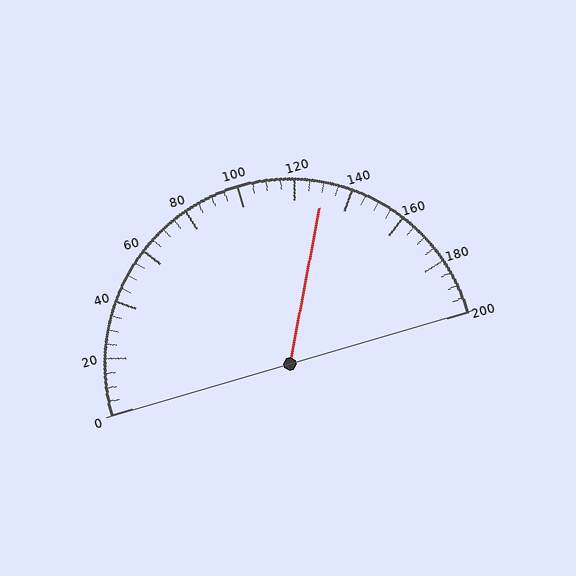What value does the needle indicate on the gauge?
The needle indicates approximately 130.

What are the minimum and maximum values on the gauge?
The gauge ranges from 0 to 200.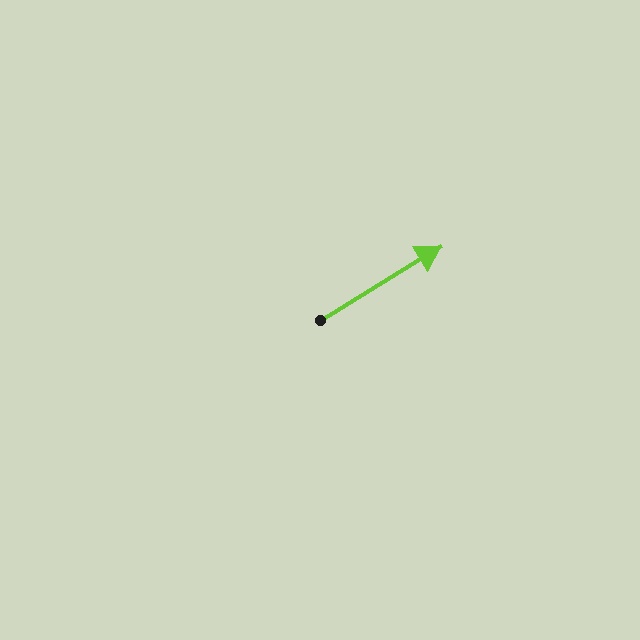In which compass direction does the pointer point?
Northeast.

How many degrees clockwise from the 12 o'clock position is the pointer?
Approximately 59 degrees.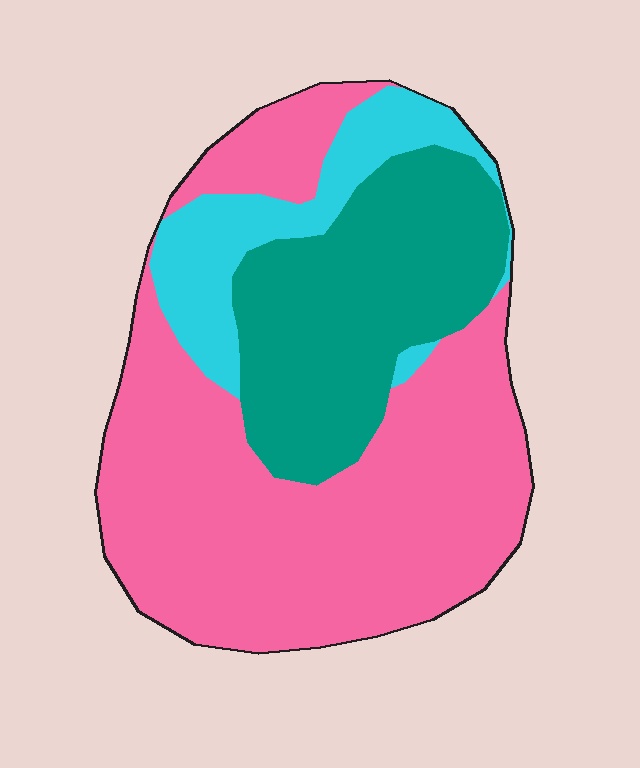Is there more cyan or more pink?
Pink.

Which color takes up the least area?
Cyan, at roughly 15%.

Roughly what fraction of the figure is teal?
Teal covers 29% of the figure.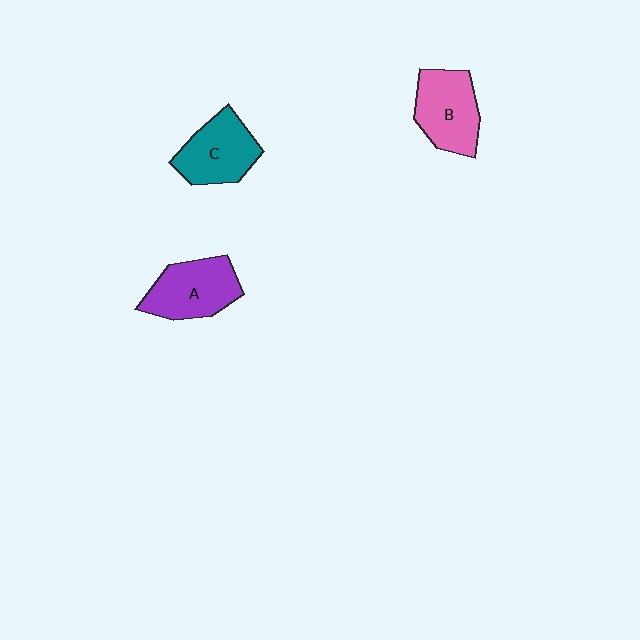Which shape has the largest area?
Shape A (purple).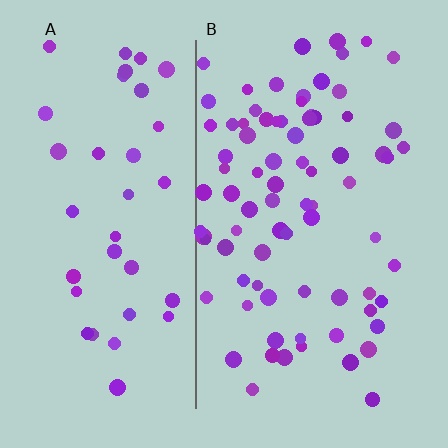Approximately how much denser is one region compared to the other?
Approximately 2.2× — region B over region A.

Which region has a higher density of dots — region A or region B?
B (the right).